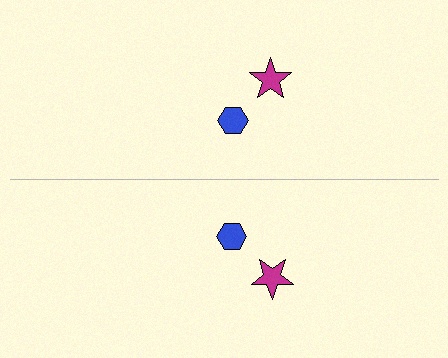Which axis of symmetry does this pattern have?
The pattern has a horizontal axis of symmetry running through the center of the image.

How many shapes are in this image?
There are 4 shapes in this image.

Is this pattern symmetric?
Yes, this pattern has bilateral (reflection) symmetry.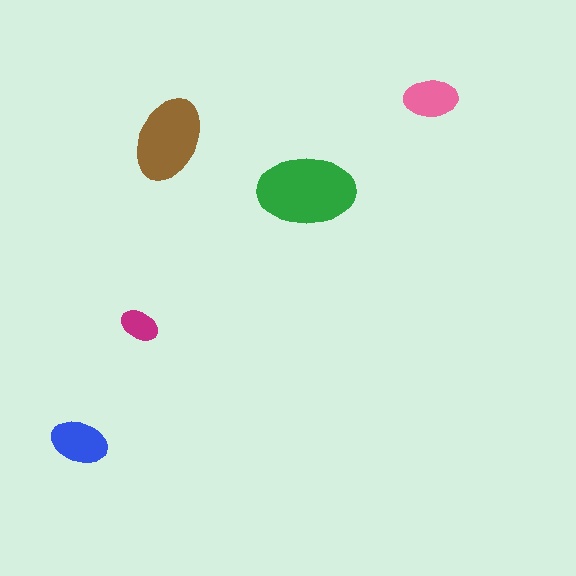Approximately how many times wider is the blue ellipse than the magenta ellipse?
About 1.5 times wider.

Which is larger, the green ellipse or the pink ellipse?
The green one.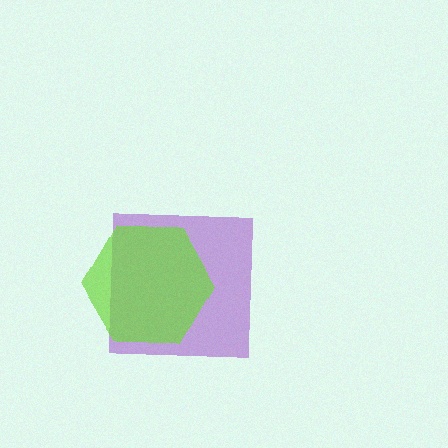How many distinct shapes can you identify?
There are 2 distinct shapes: a purple square, a lime hexagon.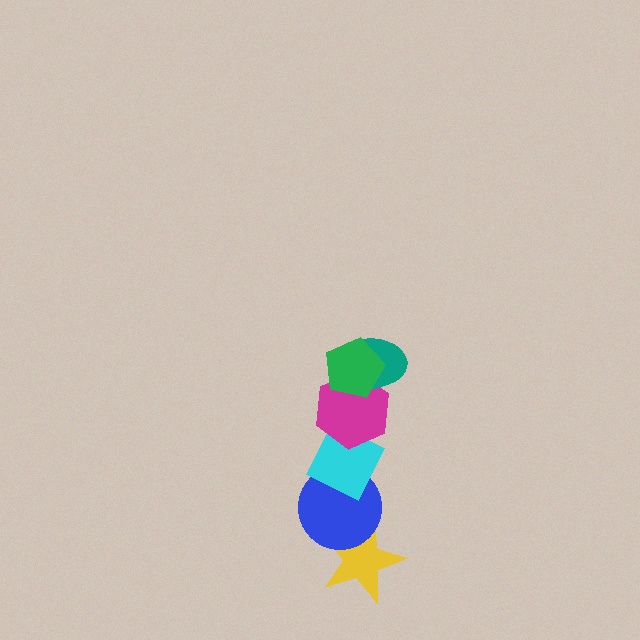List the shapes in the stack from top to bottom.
From top to bottom: the green pentagon, the teal ellipse, the magenta hexagon, the cyan diamond, the blue circle, the yellow star.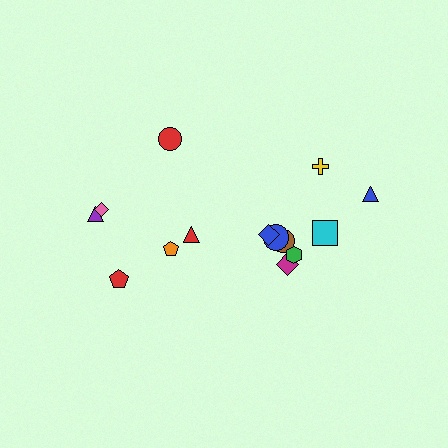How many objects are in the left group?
There are 6 objects.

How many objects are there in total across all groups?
There are 14 objects.